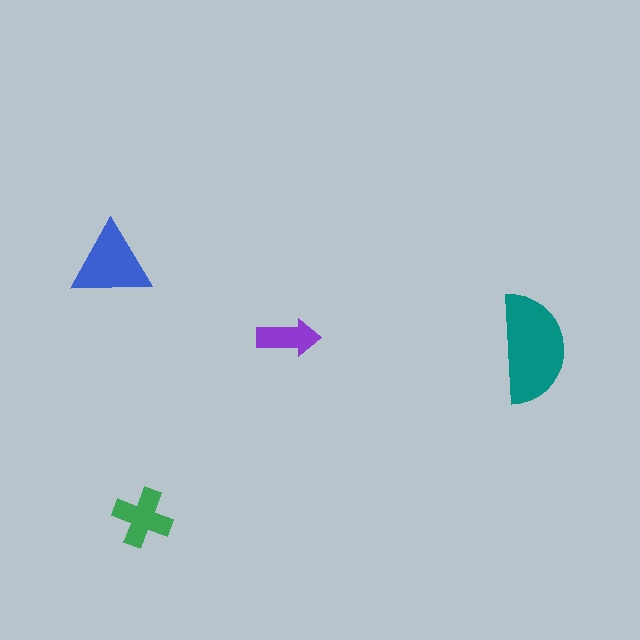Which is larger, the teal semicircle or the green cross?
The teal semicircle.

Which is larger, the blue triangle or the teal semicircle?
The teal semicircle.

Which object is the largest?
The teal semicircle.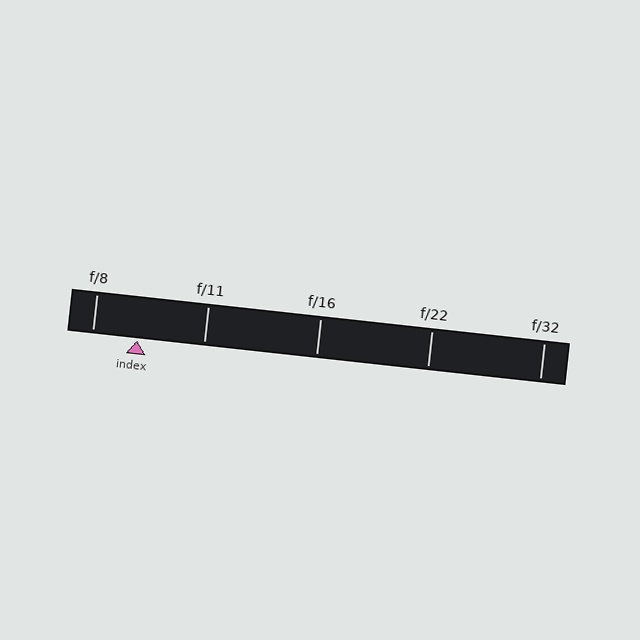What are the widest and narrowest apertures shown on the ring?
The widest aperture shown is f/8 and the narrowest is f/32.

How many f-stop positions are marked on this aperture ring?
There are 5 f-stop positions marked.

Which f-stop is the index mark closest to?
The index mark is closest to f/8.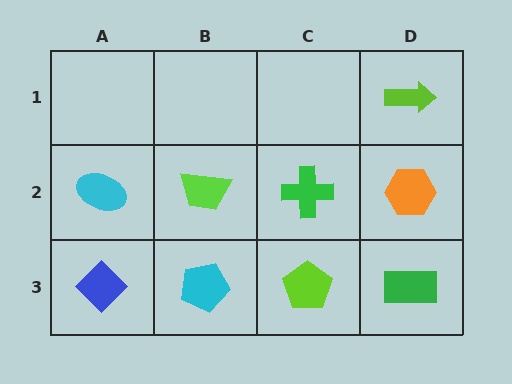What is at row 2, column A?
A cyan ellipse.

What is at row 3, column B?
A cyan pentagon.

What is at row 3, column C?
A lime pentagon.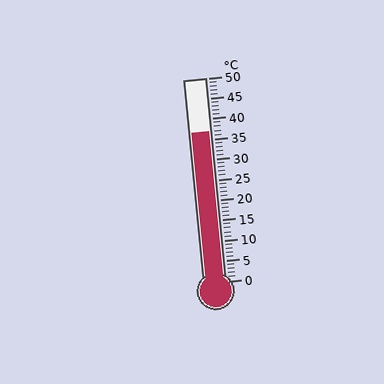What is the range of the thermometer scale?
The thermometer scale ranges from 0°C to 50°C.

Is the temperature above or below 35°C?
The temperature is above 35°C.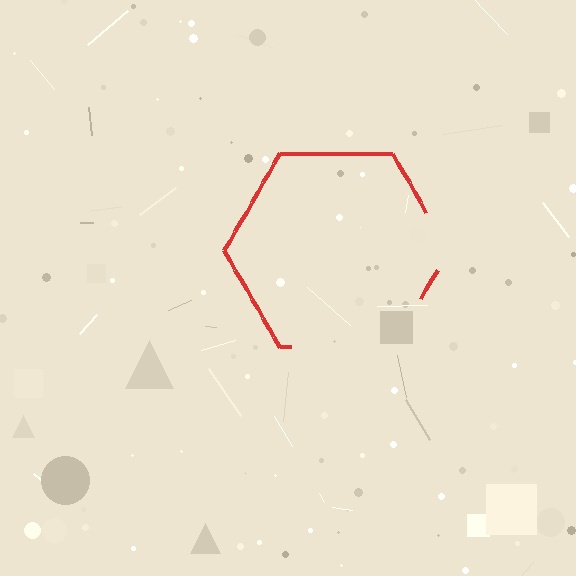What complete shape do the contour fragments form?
The contour fragments form a hexagon.